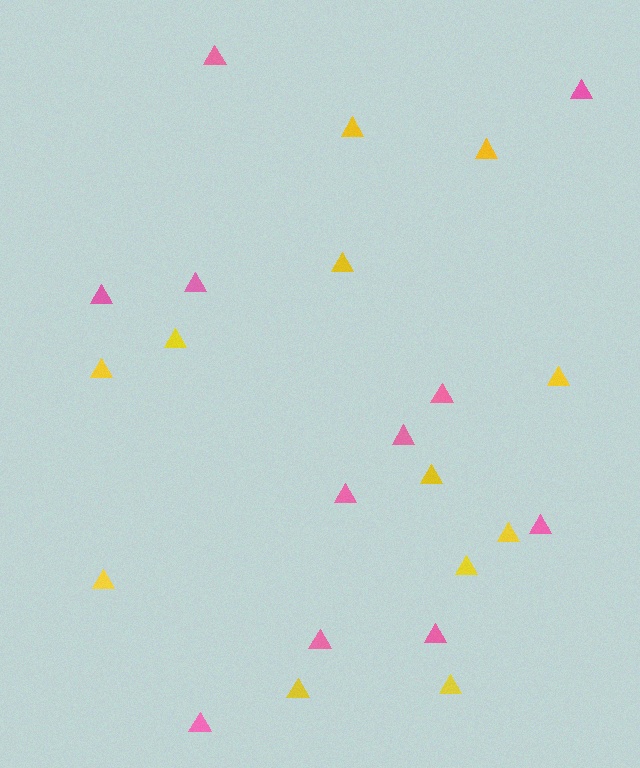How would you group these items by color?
There are 2 groups: one group of pink triangles (11) and one group of yellow triangles (12).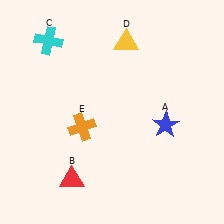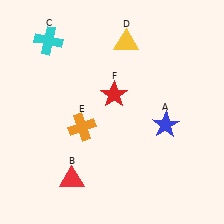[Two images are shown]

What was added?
A red star (F) was added in Image 2.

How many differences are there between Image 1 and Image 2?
There is 1 difference between the two images.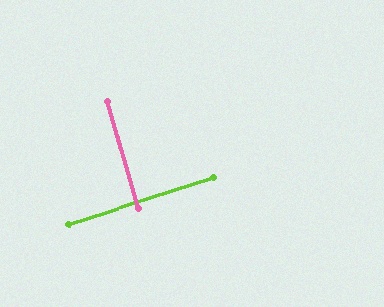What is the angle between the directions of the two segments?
Approximately 88 degrees.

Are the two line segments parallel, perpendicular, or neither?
Perpendicular — they meet at approximately 88°.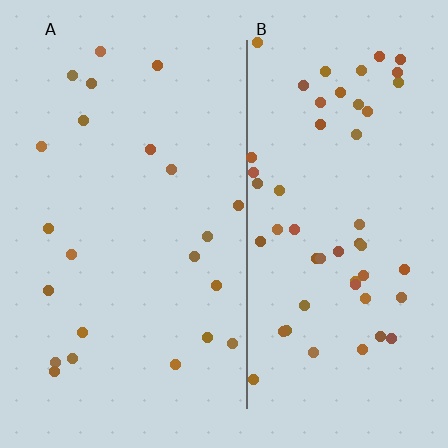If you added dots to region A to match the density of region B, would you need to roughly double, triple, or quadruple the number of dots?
Approximately double.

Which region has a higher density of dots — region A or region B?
B (the right).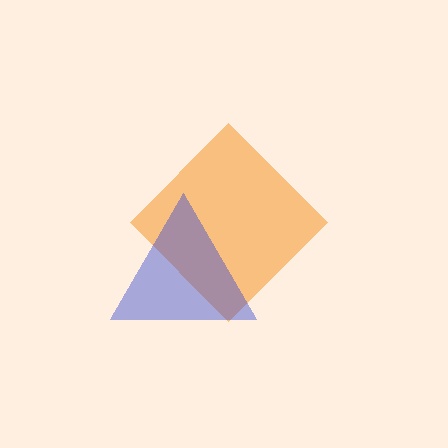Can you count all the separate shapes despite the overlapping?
Yes, there are 2 separate shapes.